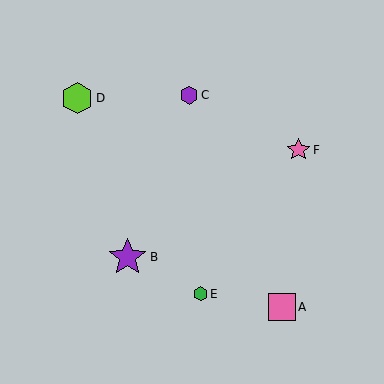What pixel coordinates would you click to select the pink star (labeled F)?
Click at (298, 150) to select the pink star F.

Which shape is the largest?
The purple star (labeled B) is the largest.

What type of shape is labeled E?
Shape E is a green hexagon.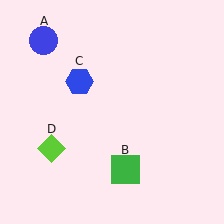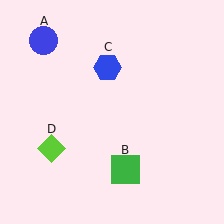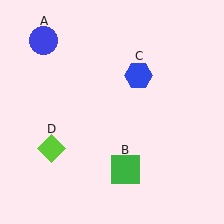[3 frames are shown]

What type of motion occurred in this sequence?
The blue hexagon (object C) rotated clockwise around the center of the scene.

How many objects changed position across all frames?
1 object changed position: blue hexagon (object C).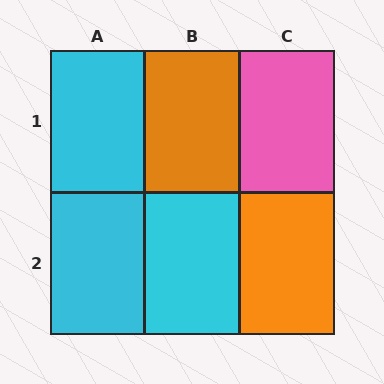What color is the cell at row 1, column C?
Pink.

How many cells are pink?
1 cell is pink.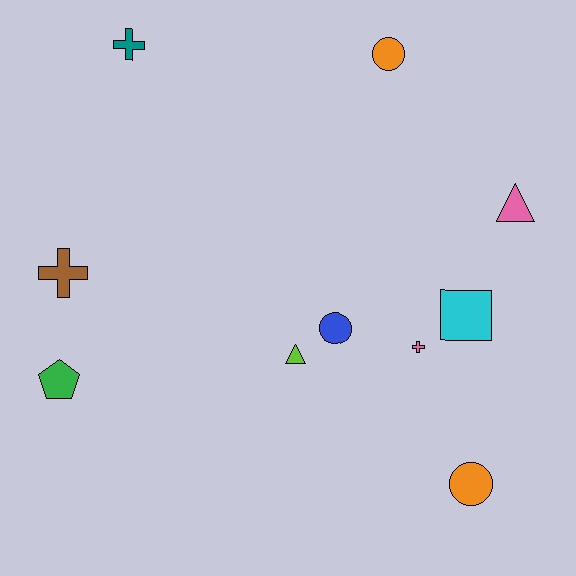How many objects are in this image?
There are 10 objects.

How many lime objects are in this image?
There is 1 lime object.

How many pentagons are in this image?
There is 1 pentagon.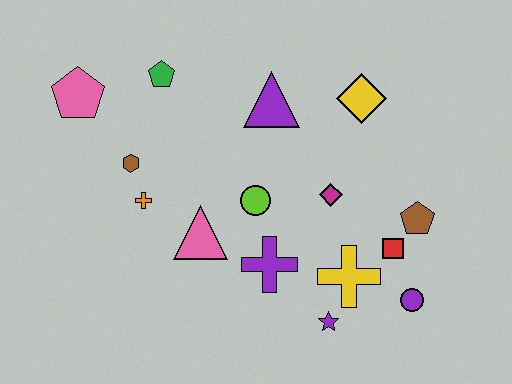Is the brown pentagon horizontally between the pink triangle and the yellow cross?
No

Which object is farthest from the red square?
The pink pentagon is farthest from the red square.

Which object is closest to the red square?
The brown pentagon is closest to the red square.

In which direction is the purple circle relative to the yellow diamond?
The purple circle is below the yellow diamond.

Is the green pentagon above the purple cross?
Yes